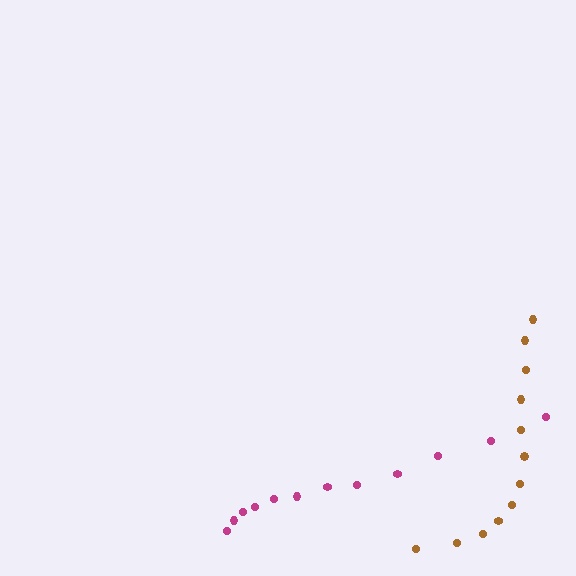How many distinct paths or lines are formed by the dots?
There are 2 distinct paths.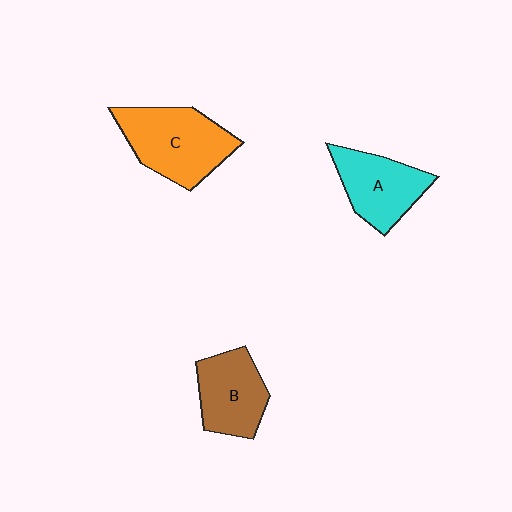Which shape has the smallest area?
Shape B (brown).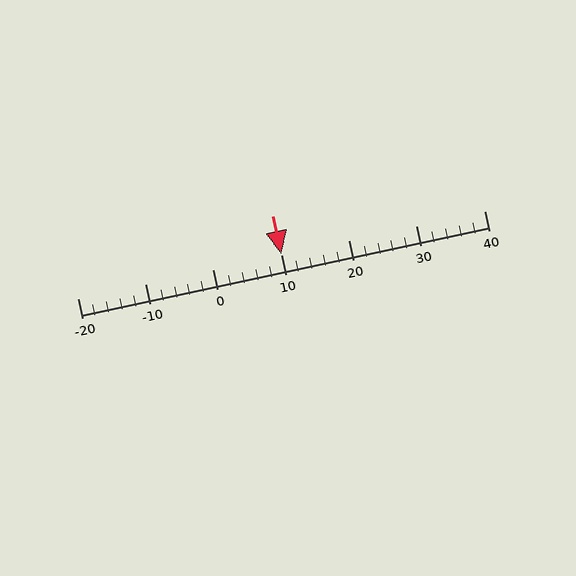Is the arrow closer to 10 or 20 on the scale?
The arrow is closer to 10.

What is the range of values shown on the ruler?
The ruler shows values from -20 to 40.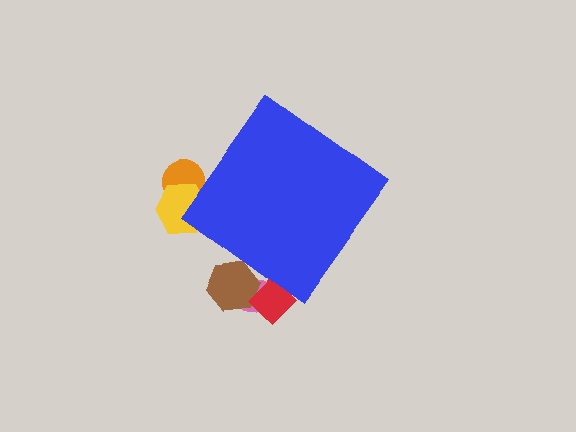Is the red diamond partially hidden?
Yes, the red diamond is partially hidden behind the blue diamond.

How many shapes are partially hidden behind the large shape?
5 shapes are partially hidden.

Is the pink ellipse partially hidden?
Yes, the pink ellipse is partially hidden behind the blue diamond.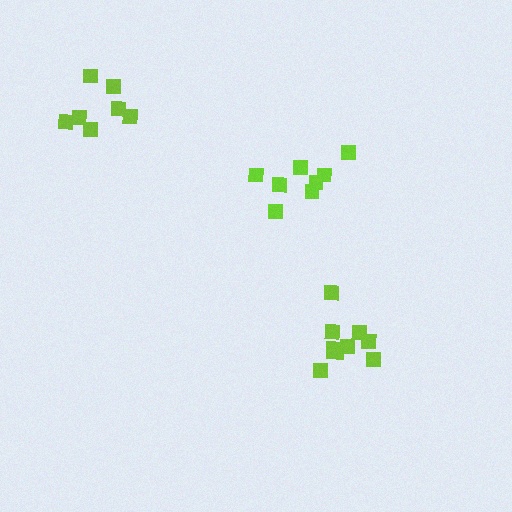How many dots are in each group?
Group 1: 8 dots, Group 2: 10 dots, Group 3: 7 dots (25 total).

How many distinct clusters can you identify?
There are 3 distinct clusters.